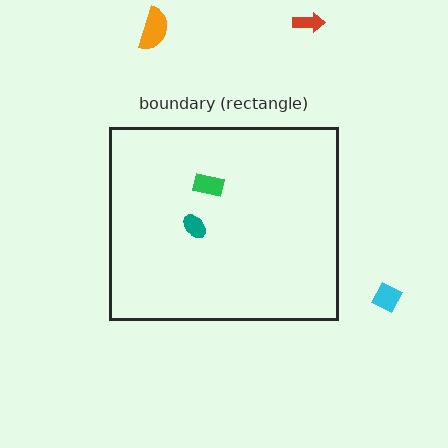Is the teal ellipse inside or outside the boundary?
Inside.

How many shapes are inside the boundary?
2 inside, 3 outside.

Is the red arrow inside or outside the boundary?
Outside.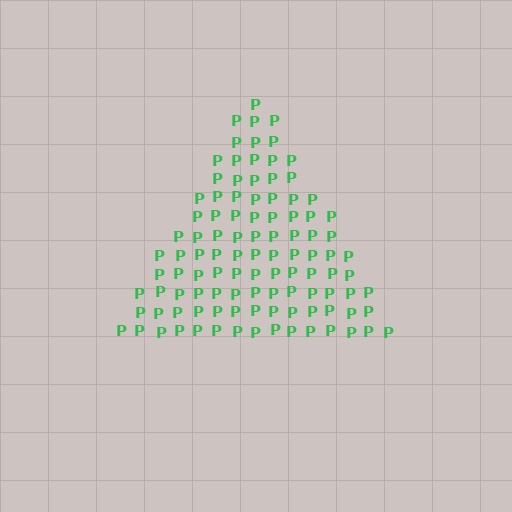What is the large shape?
The large shape is a triangle.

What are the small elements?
The small elements are letter P's.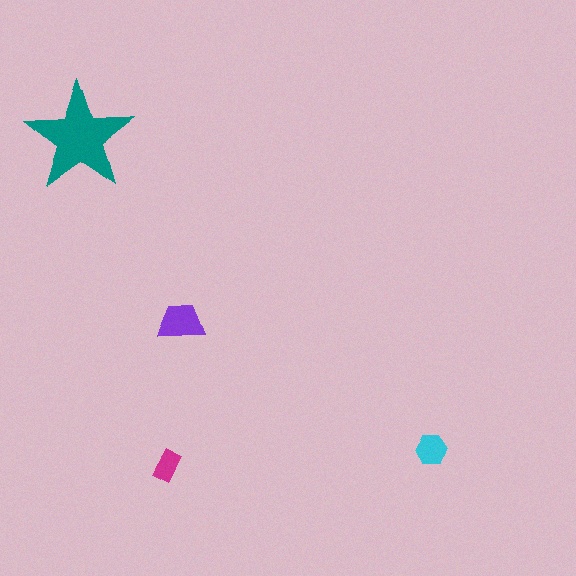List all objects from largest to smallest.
The teal star, the purple trapezoid, the cyan hexagon, the magenta rectangle.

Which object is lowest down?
The magenta rectangle is bottommost.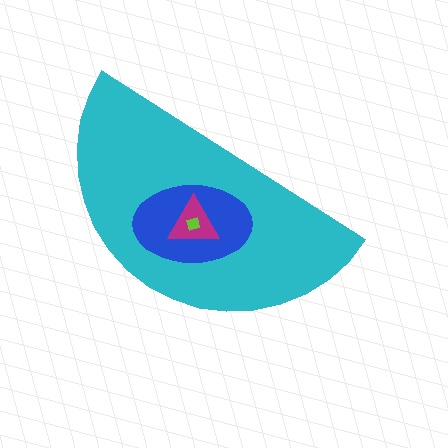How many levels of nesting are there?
4.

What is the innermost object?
The lime diamond.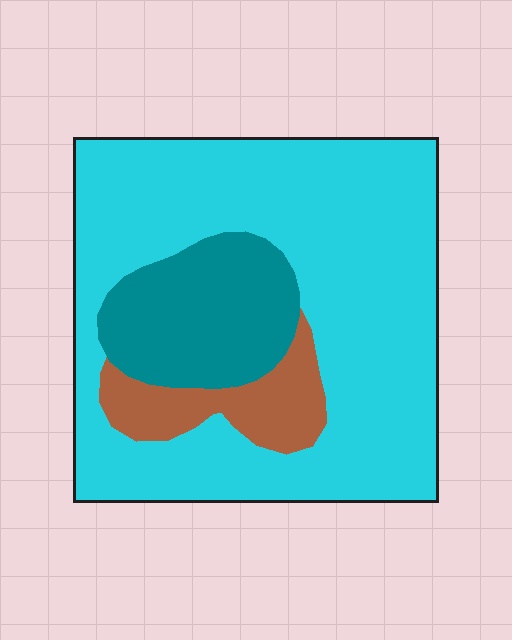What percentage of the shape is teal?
Teal covers around 20% of the shape.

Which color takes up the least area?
Brown, at roughly 10%.